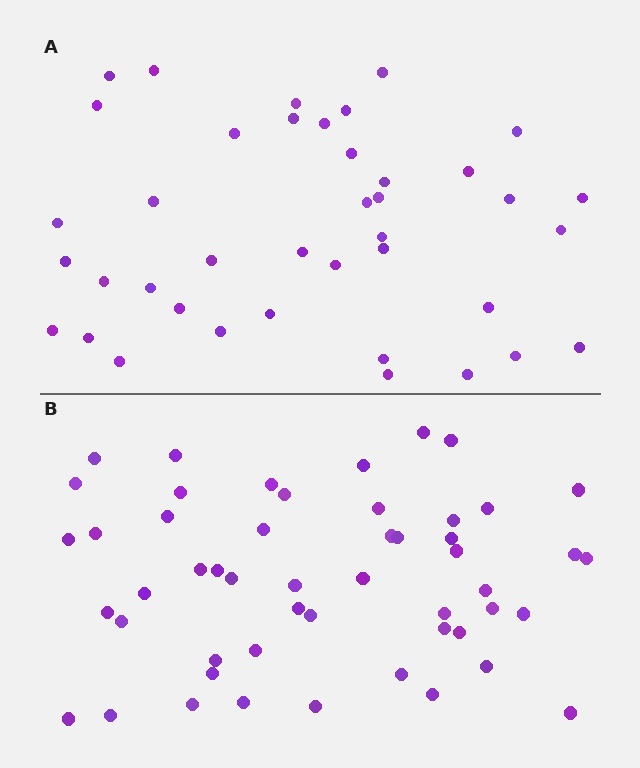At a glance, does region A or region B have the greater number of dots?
Region B (the bottom region) has more dots.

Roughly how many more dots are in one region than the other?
Region B has roughly 12 or so more dots than region A.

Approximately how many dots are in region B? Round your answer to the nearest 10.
About 50 dots. (The exact count is 51, which rounds to 50.)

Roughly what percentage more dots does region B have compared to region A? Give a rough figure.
About 30% more.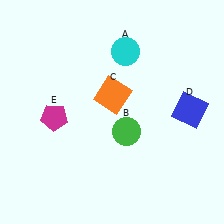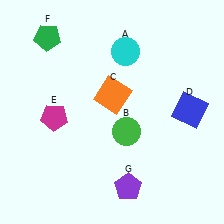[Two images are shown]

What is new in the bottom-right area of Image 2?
A purple pentagon (G) was added in the bottom-right area of Image 2.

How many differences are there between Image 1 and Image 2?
There are 2 differences between the two images.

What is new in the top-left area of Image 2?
A green pentagon (F) was added in the top-left area of Image 2.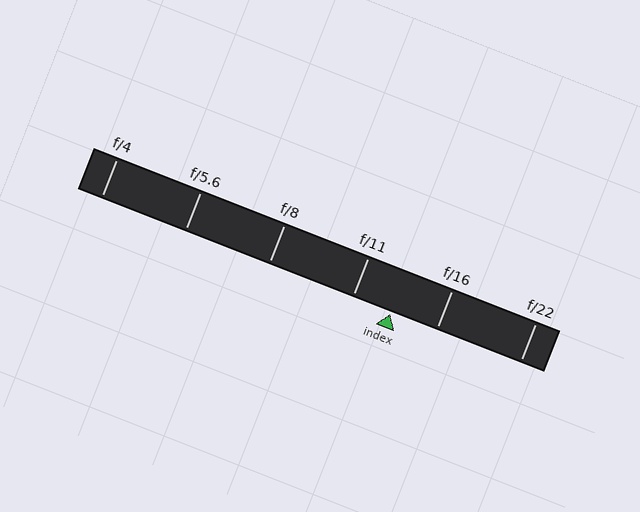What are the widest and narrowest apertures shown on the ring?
The widest aperture shown is f/4 and the narrowest is f/22.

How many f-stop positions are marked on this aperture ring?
There are 6 f-stop positions marked.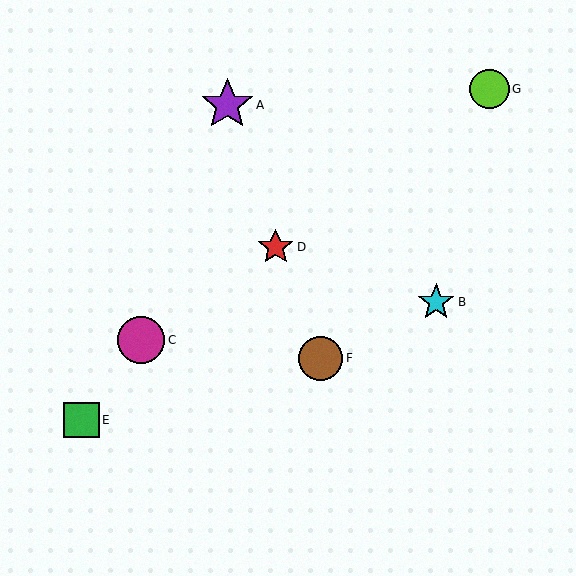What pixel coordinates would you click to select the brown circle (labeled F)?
Click at (321, 358) to select the brown circle F.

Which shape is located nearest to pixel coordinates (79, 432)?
The green square (labeled E) at (82, 420) is nearest to that location.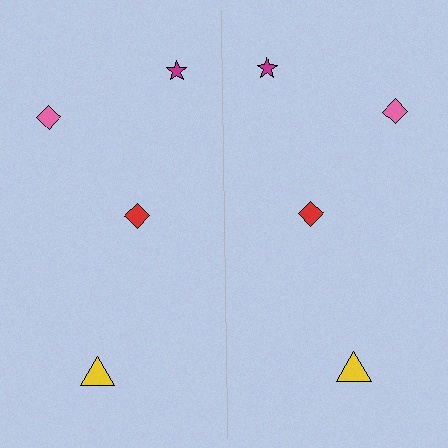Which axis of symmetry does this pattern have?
The pattern has a vertical axis of symmetry running through the center of the image.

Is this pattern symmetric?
Yes, this pattern has bilateral (reflection) symmetry.